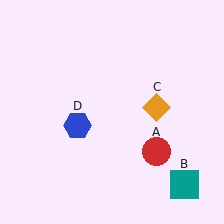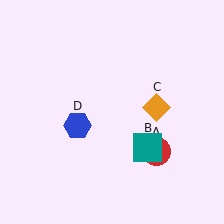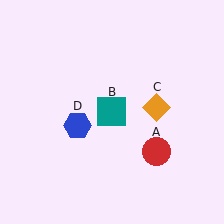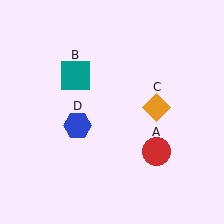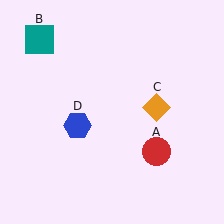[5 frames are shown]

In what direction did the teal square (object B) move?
The teal square (object B) moved up and to the left.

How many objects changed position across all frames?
1 object changed position: teal square (object B).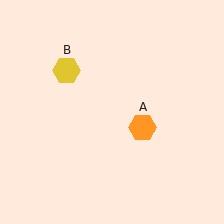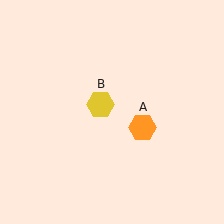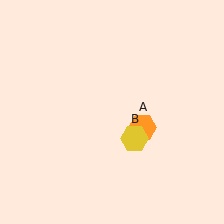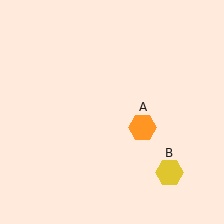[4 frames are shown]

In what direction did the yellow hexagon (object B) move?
The yellow hexagon (object B) moved down and to the right.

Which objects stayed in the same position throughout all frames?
Orange hexagon (object A) remained stationary.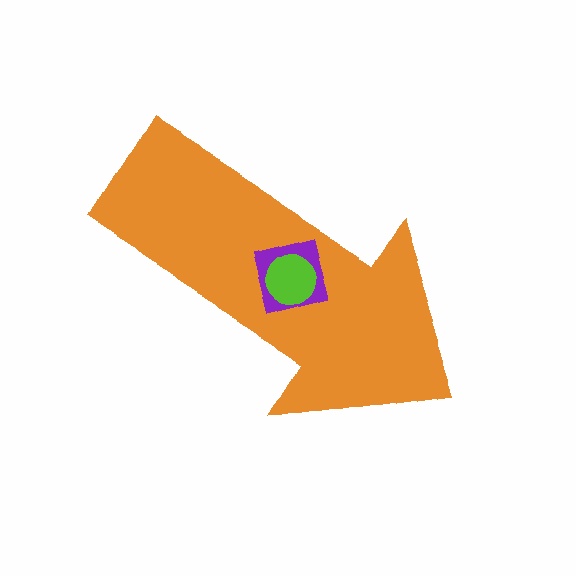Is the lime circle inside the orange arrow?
Yes.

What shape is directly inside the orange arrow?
The purple square.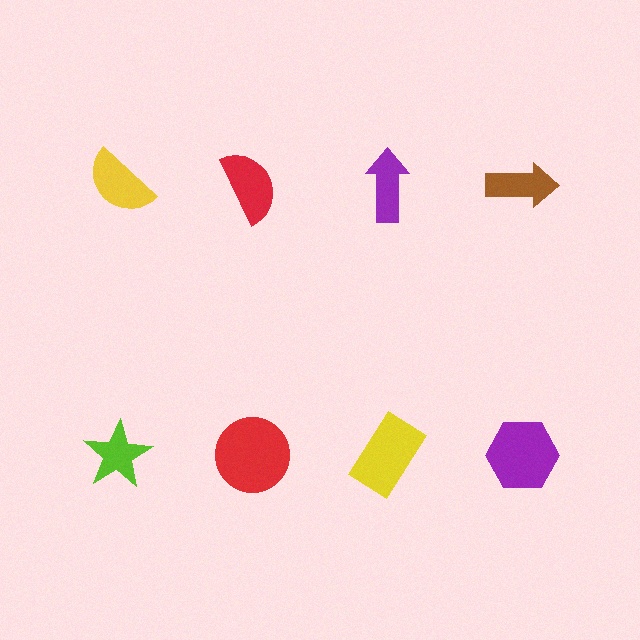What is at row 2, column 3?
A yellow rectangle.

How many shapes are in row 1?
4 shapes.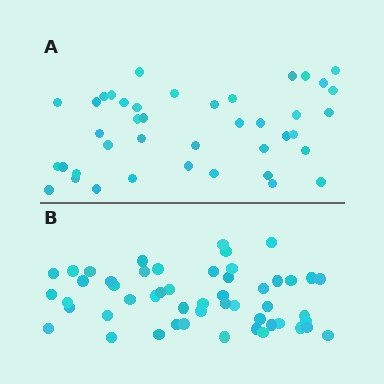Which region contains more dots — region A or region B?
Region B (the bottom region) has more dots.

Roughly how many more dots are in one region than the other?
Region B has roughly 10 or so more dots than region A.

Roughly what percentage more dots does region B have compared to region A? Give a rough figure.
About 25% more.